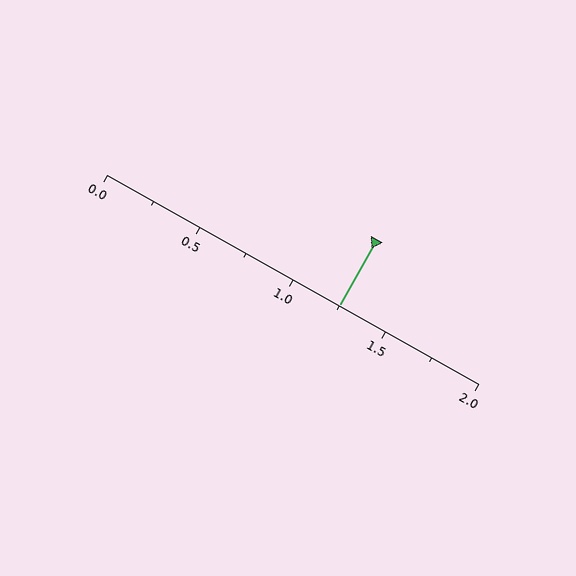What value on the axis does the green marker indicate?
The marker indicates approximately 1.25.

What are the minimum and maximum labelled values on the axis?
The axis runs from 0.0 to 2.0.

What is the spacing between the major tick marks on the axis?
The major ticks are spaced 0.5 apart.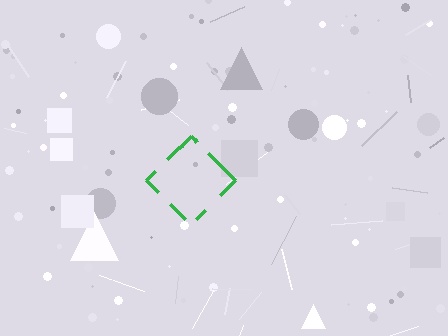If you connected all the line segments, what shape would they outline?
They would outline a diamond.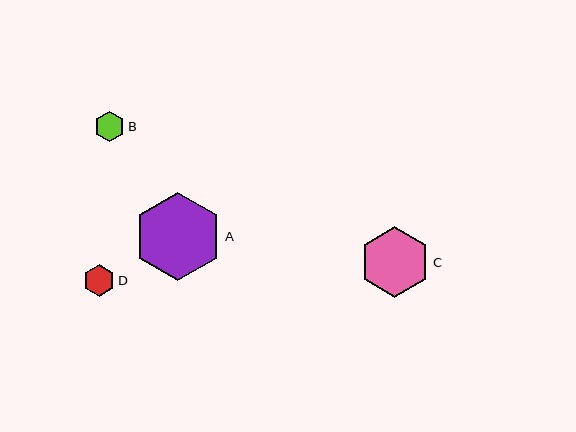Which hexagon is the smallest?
Hexagon B is the smallest with a size of approximately 31 pixels.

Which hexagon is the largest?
Hexagon A is the largest with a size of approximately 88 pixels.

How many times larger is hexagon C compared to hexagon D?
Hexagon C is approximately 2.2 times the size of hexagon D.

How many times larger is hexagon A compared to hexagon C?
Hexagon A is approximately 1.3 times the size of hexagon C.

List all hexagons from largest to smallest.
From largest to smallest: A, C, D, B.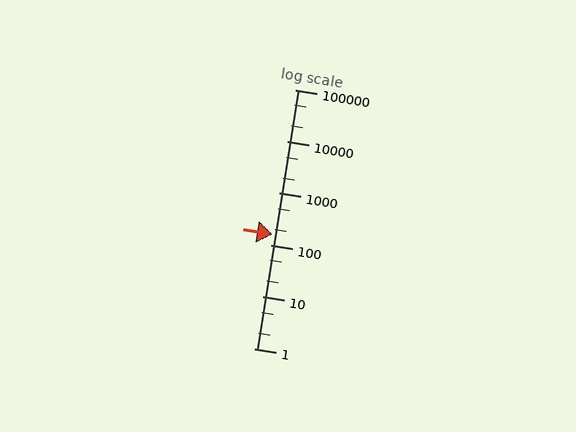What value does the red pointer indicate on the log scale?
The pointer indicates approximately 160.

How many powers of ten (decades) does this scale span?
The scale spans 5 decades, from 1 to 100000.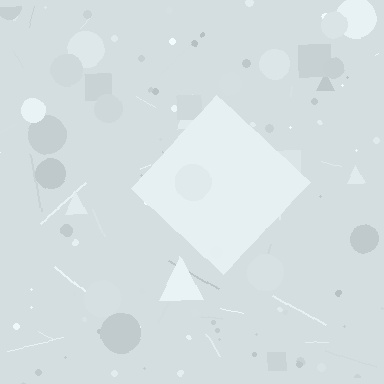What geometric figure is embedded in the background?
A diamond is embedded in the background.